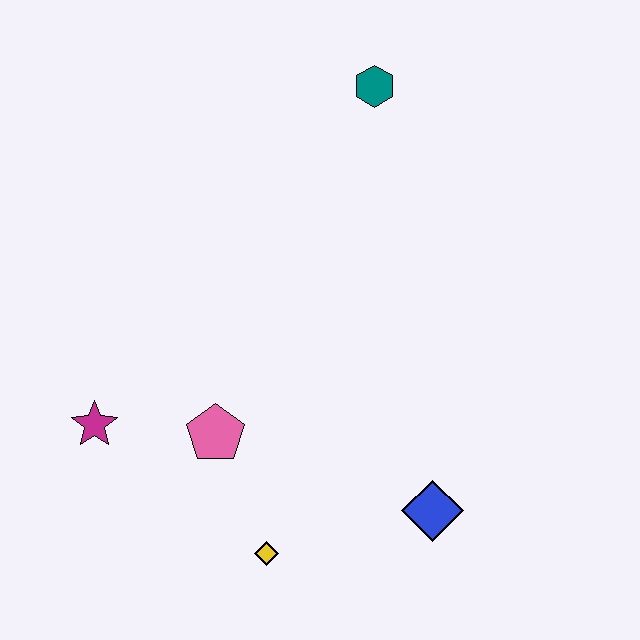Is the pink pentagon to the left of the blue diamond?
Yes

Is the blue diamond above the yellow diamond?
Yes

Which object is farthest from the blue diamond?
The teal hexagon is farthest from the blue diamond.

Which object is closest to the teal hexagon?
The pink pentagon is closest to the teal hexagon.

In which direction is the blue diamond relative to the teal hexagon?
The blue diamond is below the teal hexagon.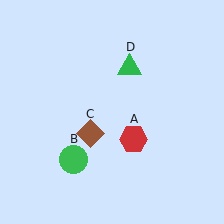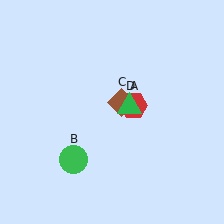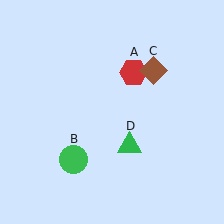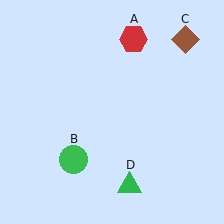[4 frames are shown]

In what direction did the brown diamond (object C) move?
The brown diamond (object C) moved up and to the right.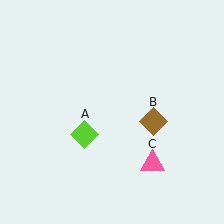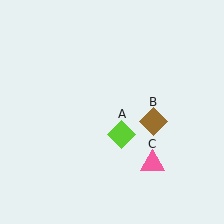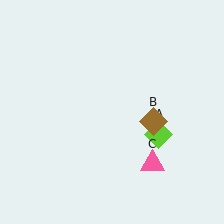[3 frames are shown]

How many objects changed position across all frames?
1 object changed position: lime diamond (object A).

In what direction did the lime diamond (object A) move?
The lime diamond (object A) moved right.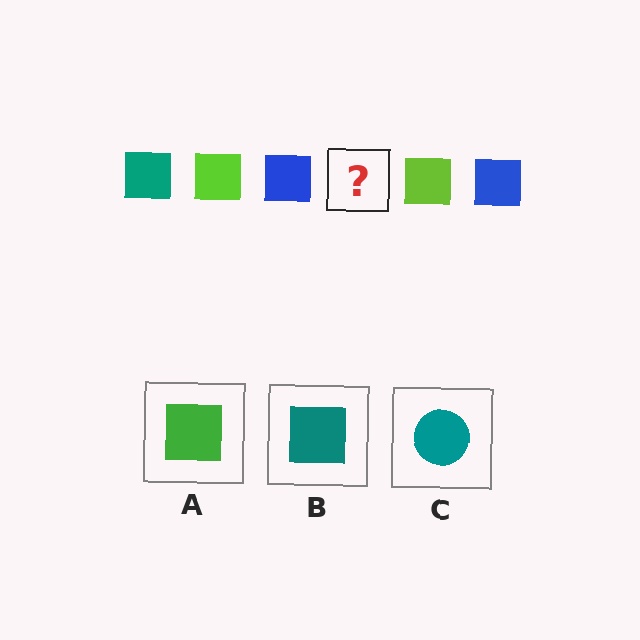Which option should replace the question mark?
Option B.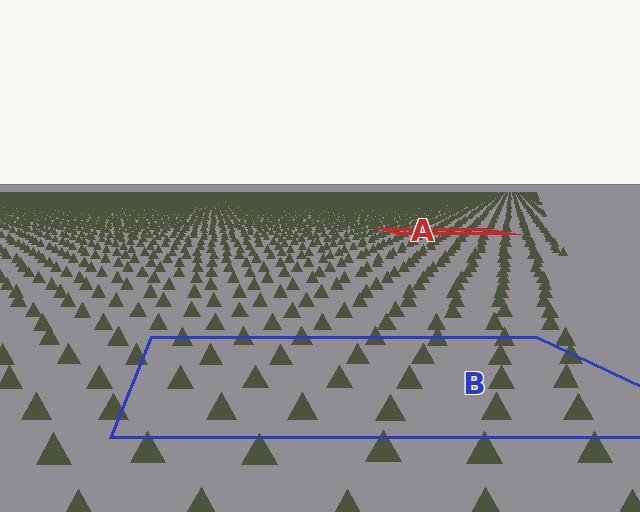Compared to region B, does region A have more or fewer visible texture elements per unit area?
Region A has more texture elements per unit area — they are packed more densely because it is farther away.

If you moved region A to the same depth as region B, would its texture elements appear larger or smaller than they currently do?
They would appear larger. At a closer depth, the same texture elements are projected at a bigger on-screen size.